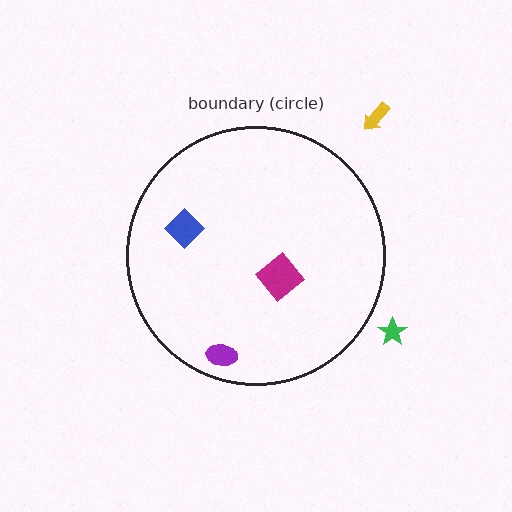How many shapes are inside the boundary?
3 inside, 2 outside.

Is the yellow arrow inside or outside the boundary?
Outside.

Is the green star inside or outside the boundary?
Outside.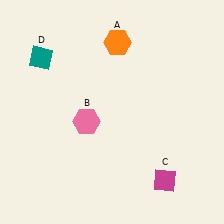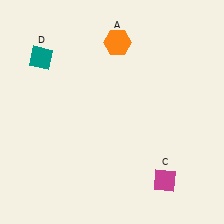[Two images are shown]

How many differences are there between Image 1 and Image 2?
There is 1 difference between the two images.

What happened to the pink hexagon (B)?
The pink hexagon (B) was removed in Image 2. It was in the bottom-left area of Image 1.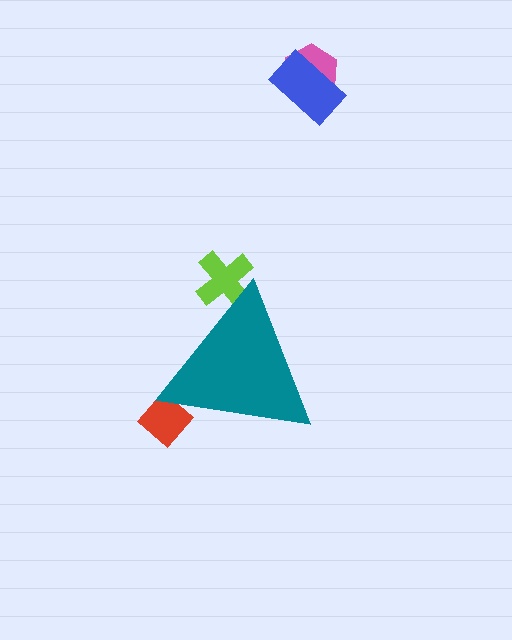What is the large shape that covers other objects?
A teal triangle.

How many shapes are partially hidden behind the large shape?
2 shapes are partially hidden.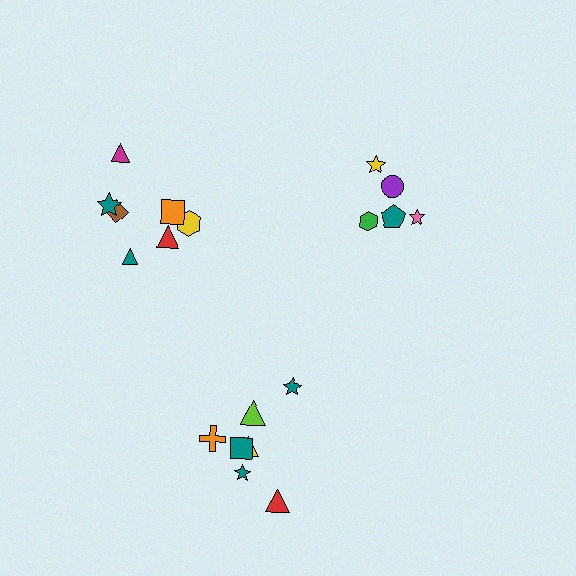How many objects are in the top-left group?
There are 7 objects.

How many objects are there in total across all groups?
There are 19 objects.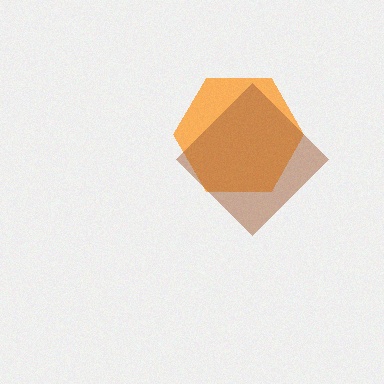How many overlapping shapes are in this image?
There are 2 overlapping shapes in the image.